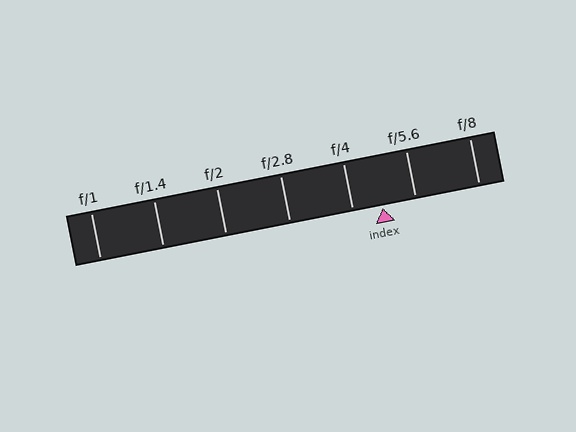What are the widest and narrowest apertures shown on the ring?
The widest aperture shown is f/1 and the narrowest is f/8.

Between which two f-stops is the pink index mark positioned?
The index mark is between f/4 and f/5.6.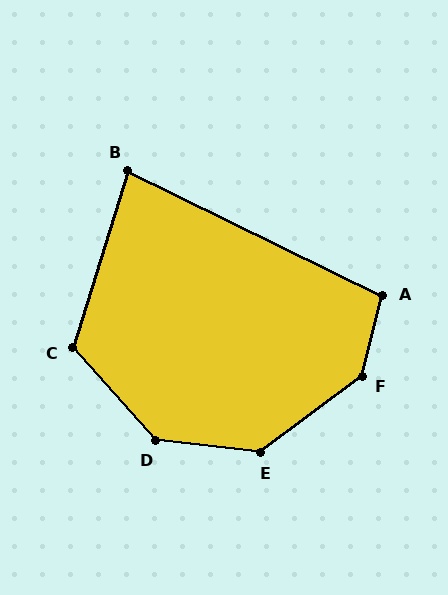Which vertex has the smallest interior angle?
B, at approximately 81 degrees.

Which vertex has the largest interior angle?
F, at approximately 141 degrees.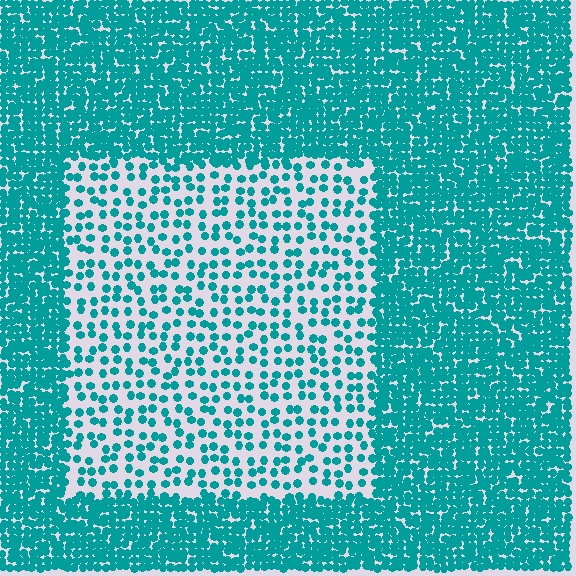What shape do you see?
I see a rectangle.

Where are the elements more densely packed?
The elements are more densely packed outside the rectangle boundary.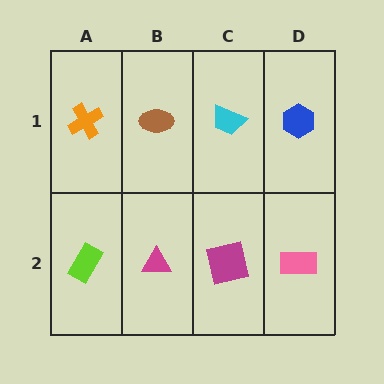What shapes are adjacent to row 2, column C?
A cyan trapezoid (row 1, column C), a magenta triangle (row 2, column B), a pink rectangle (row 2, column D).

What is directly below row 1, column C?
A magenta square.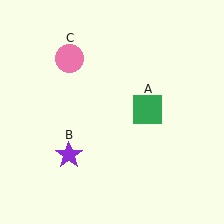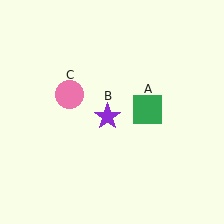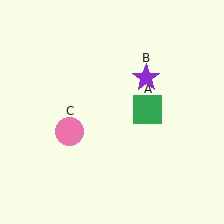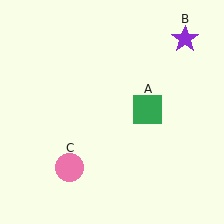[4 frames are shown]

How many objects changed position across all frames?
2 objects changed position: purple star (object B), pink circle (object C).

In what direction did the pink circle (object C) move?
The pink circle (object C) moved down.